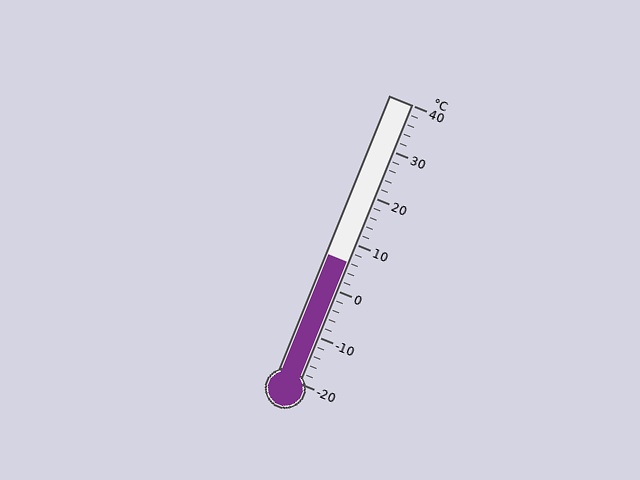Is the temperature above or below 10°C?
The temperature is below 10°C.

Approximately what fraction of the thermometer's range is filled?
The thermometer is filled to approximately 45% of its range.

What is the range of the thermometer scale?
The thermometer scale ranges from -20°C to 40°C.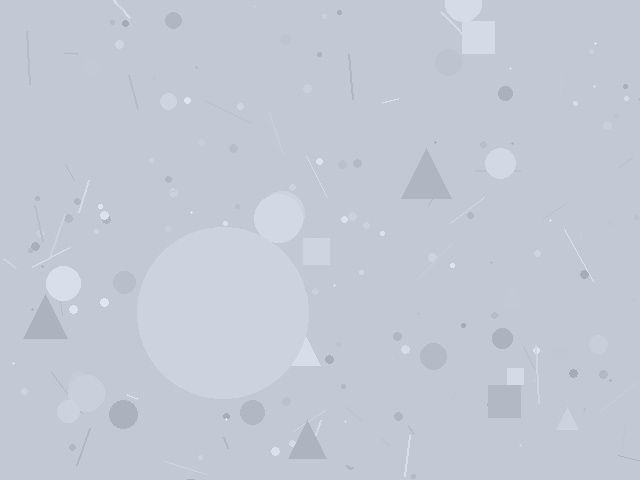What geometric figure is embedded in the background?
A circle is embedded in the background.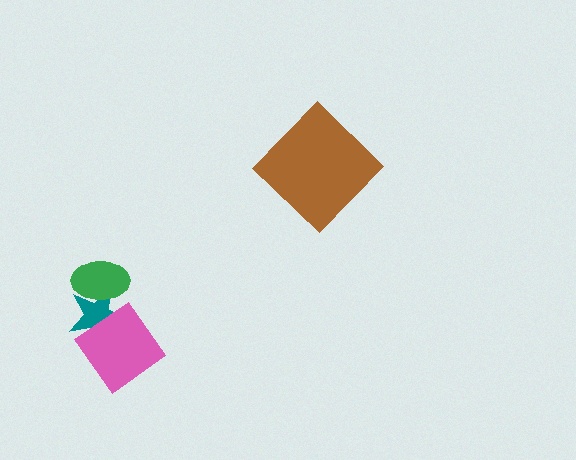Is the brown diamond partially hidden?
No, no other shape covers it.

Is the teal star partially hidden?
Yes, it is partially covered by another shape.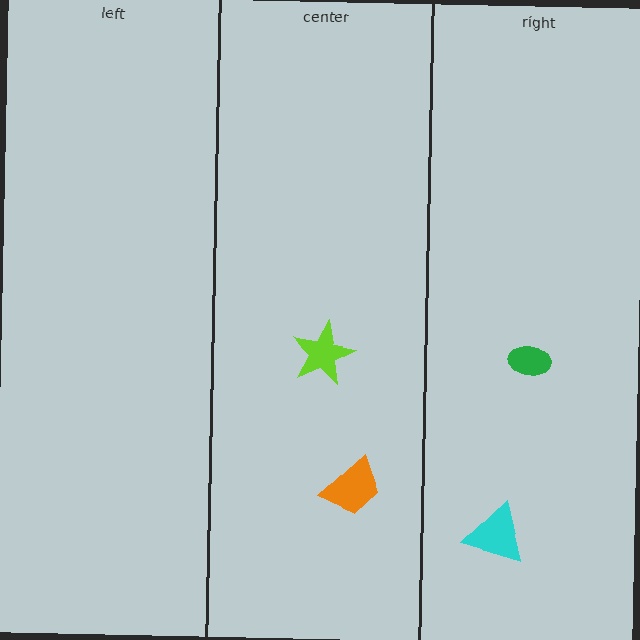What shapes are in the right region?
The cyan triangle, the green ellipse.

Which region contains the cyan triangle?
The right region.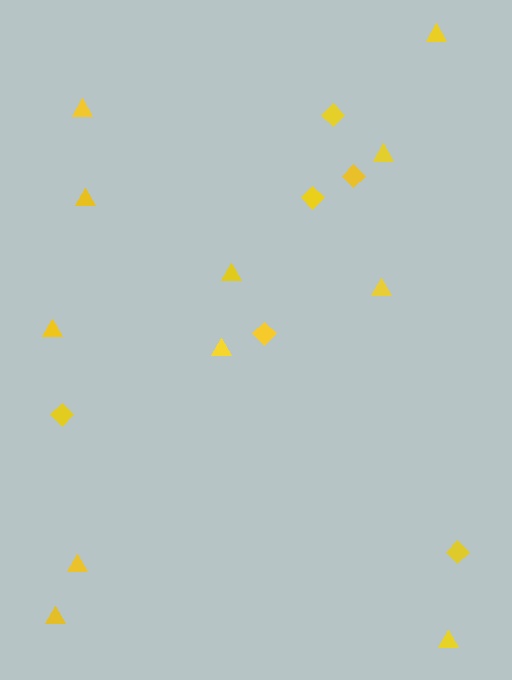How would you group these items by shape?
There are 2 groups: one group of diamonds (6) and one group of triangles (11).